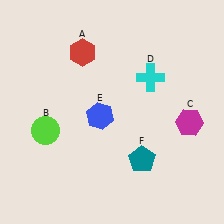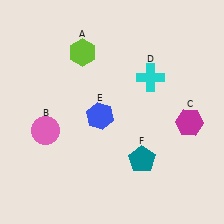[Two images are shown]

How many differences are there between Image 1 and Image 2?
There are 2 differences between the two images.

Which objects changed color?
A changed from red to lime. B changed from lime to pink.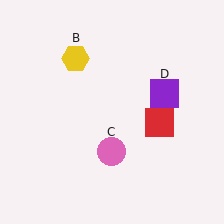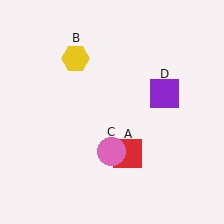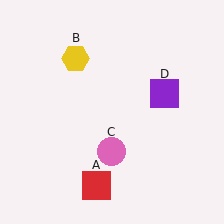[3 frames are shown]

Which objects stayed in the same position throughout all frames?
Yellow hexagon (object B) and pink circle (object C) and purple square (object D) remained stationary.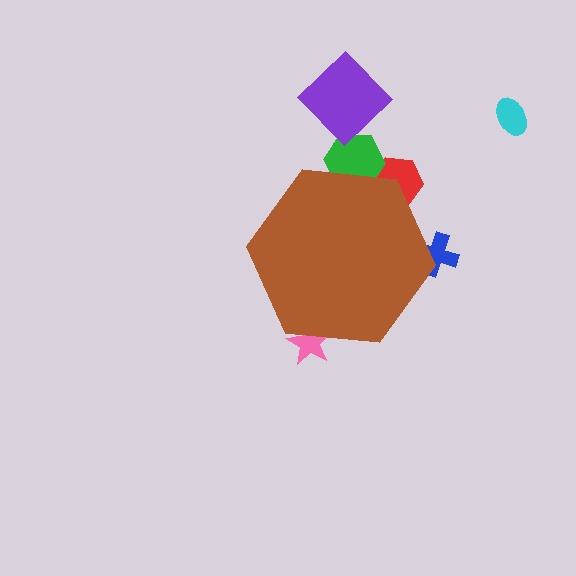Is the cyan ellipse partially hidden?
No, the cyan ellipse is fully visible.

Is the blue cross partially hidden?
Yes, the blue cross is partially hidden behind the brown hexagon.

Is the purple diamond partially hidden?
No, the purple diamond is fully visible.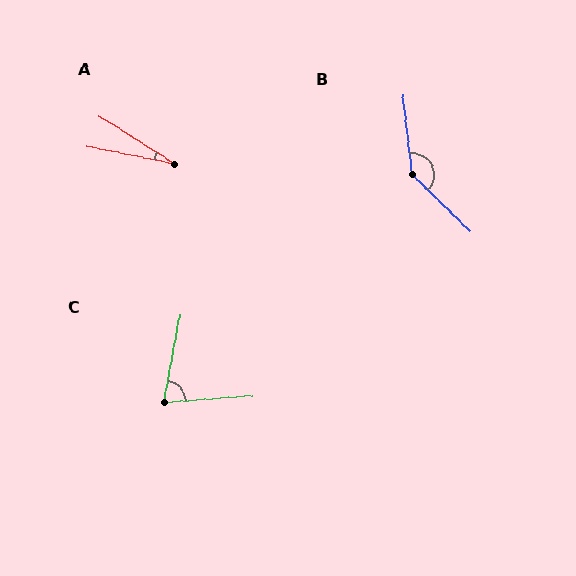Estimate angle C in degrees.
Approximately 75 degrees.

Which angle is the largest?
B, at approximately 141 degrees.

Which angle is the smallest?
A, at approximately 22 degrees.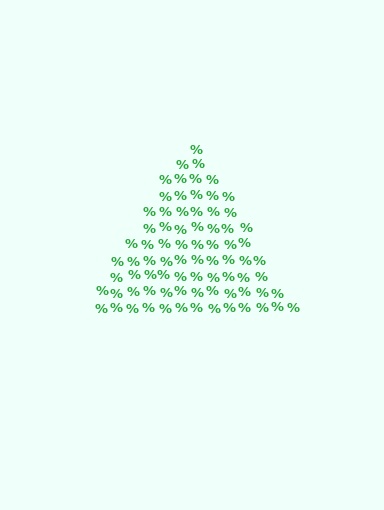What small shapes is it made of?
It is made of small percent signs.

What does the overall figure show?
The overall figure shows a triangle.